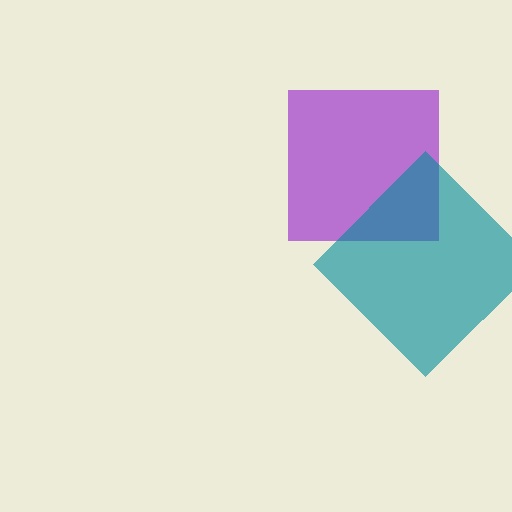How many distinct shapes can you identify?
There are 2 distinct shapes: a purple square, a teal diamond.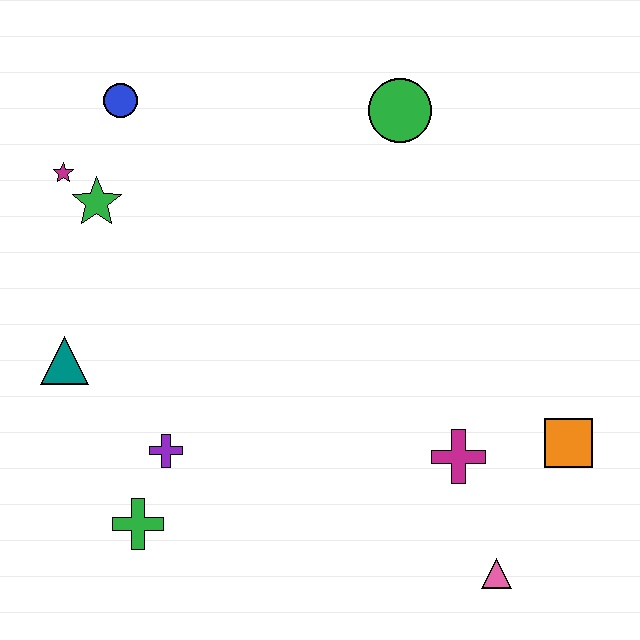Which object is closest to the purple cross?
The green cross is closest to the purple cross.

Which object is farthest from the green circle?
The green cross is farthest from the green circle.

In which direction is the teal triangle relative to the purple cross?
The teal triangle is to the left of the purple cross.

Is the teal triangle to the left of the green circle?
Yes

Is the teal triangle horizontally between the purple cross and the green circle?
No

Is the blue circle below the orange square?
No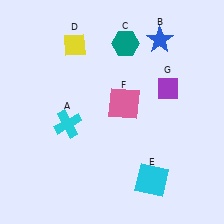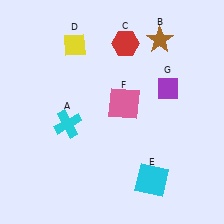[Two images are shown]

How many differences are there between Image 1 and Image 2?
There are 2 differences between the two images.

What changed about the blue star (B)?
In Image 1, B is blue. In Image 2, it changed to brown.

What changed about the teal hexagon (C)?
In Image 1, C is teal. In Image 2, it changed to red.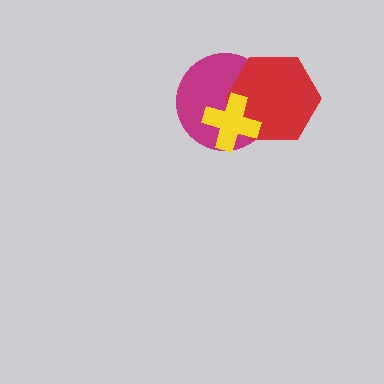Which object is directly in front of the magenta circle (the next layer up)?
The red hexagon is directly in front of the magenta circle.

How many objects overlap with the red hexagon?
2 objects overlap with the red hexagon.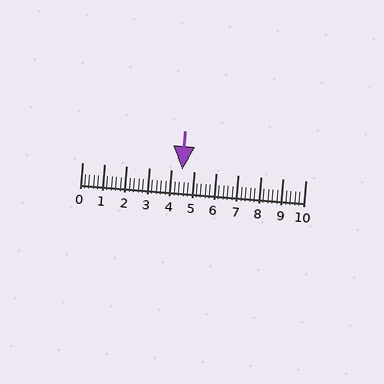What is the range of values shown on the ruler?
The ruler shows values from 0 to 10.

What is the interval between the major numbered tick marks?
The major tick marks are spaced 1 units apart.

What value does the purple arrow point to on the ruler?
The purple arrow points to approximately 4.5.